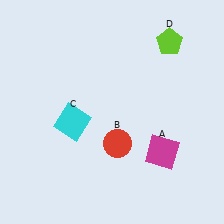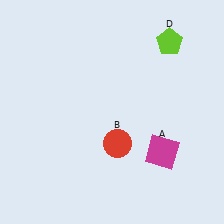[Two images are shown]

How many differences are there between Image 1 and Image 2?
There is 1 difference between the two images.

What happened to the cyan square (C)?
The cyan square (C) was removed in Image 2. It was in the bottom-left area of Image 1.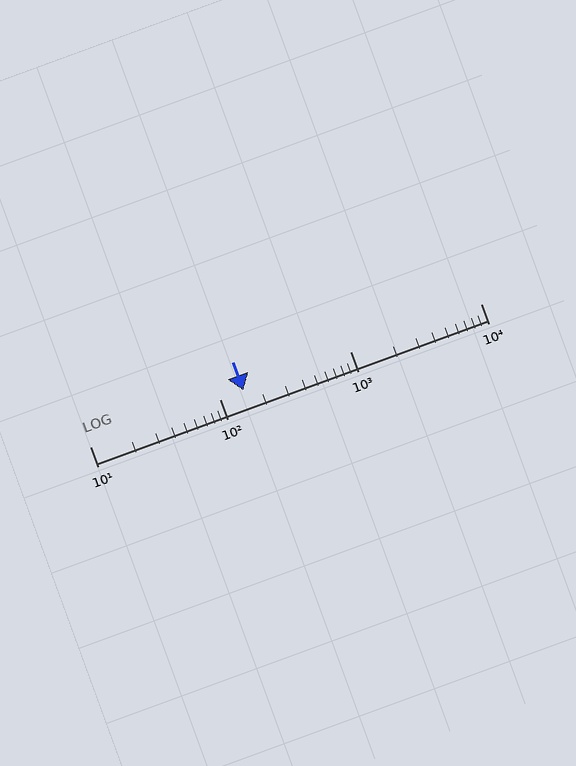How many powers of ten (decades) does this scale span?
The scale spans 3 decades, from 10 to 10000.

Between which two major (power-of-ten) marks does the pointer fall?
The pointer is between 100 and 1000.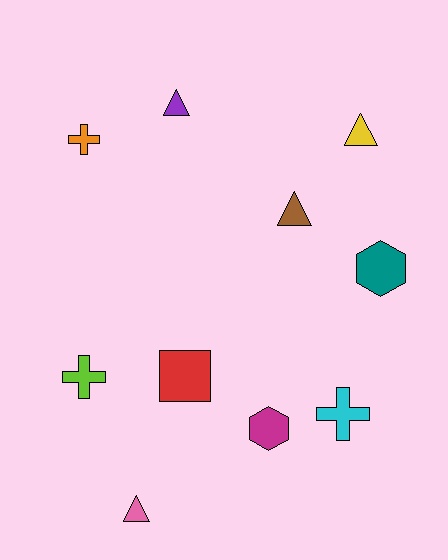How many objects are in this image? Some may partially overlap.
There are 10 objects.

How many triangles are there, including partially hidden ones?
There are 4 triangles.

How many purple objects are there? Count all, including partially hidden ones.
There is 1 purple object.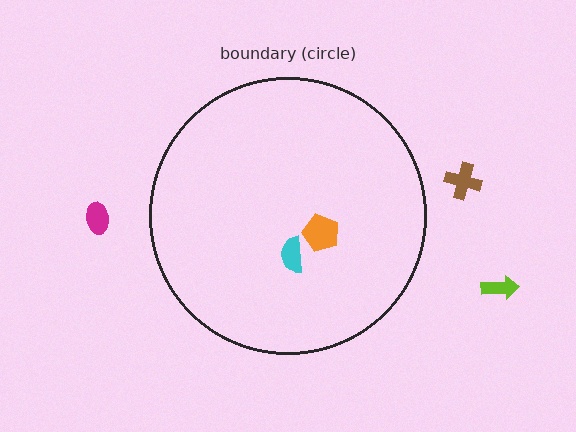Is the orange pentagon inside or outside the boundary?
Inside.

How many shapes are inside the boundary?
2 inside, 3 outside.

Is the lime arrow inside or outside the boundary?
Outside.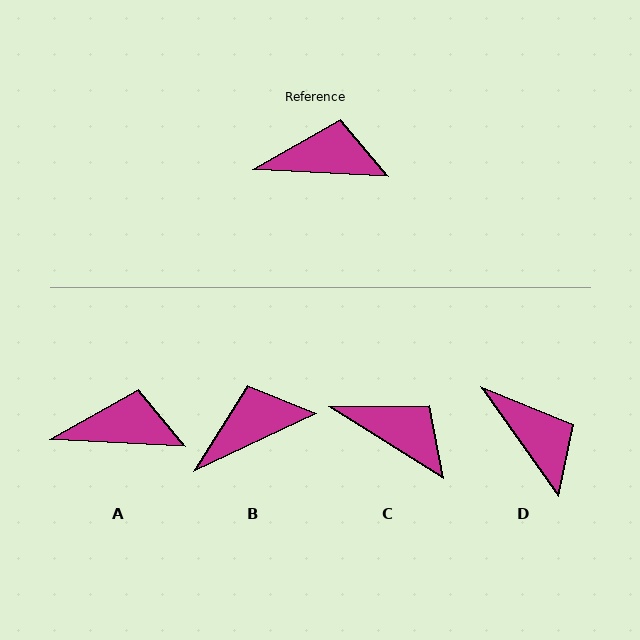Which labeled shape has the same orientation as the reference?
A.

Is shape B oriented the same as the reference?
No, it is off by about 28 degrees.